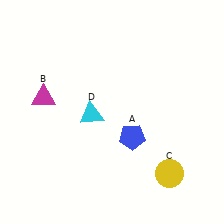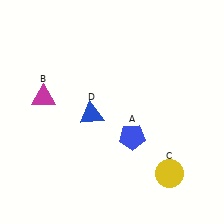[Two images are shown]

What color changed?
The triangle (D) changed from cyan in Image 1 to blue in Image 2.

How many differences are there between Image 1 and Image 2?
There is 1 difference between the two images.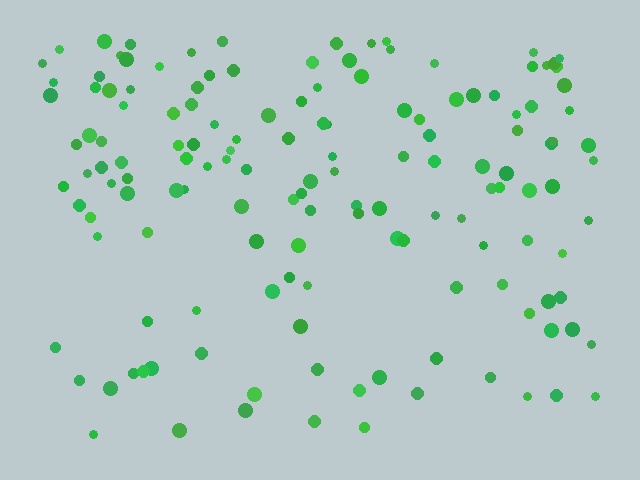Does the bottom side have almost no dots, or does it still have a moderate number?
Still a moderate number, just noticeably fewer than the top.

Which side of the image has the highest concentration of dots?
The top.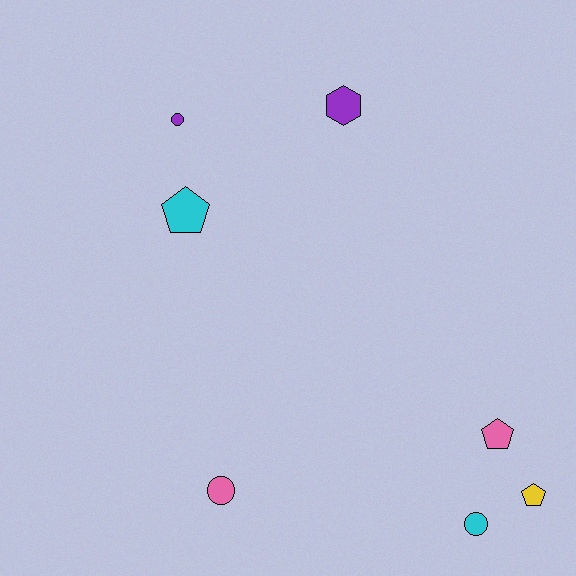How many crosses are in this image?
There are no crosses.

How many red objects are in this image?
There are no red objects.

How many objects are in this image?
There are 7 objects.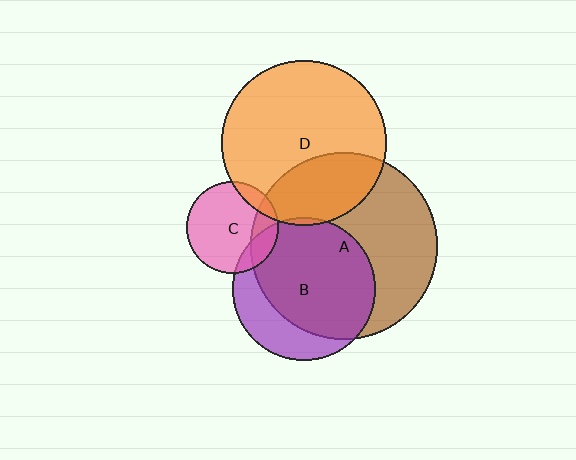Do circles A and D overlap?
Yes.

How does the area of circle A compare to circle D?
Approximately 1.3 times.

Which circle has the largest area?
Circle A (brown).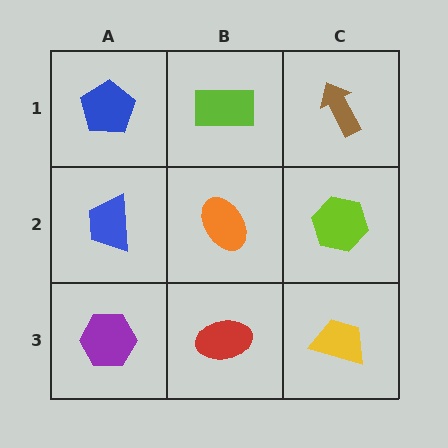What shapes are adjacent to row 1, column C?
A lime hexagon (row 2, column C), a lime rectangle (row 1, column B).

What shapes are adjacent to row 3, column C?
A lime hexagon (row 2, column C), a red ellipse (row 3, column B).